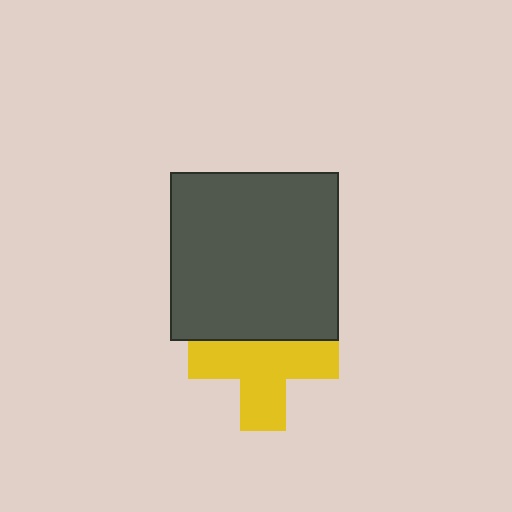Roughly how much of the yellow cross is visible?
Most of it is visible (roughly 69%).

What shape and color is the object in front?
The object in front is a dark gray square.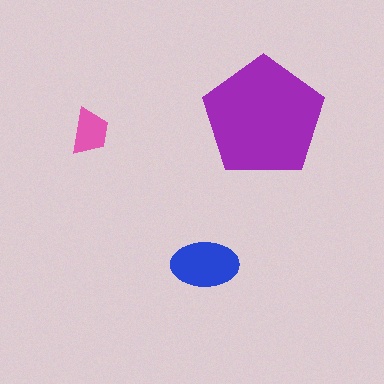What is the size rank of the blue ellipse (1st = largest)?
2nd.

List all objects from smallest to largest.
The pink trapezoid, the blue ellipse, the purple pentagon.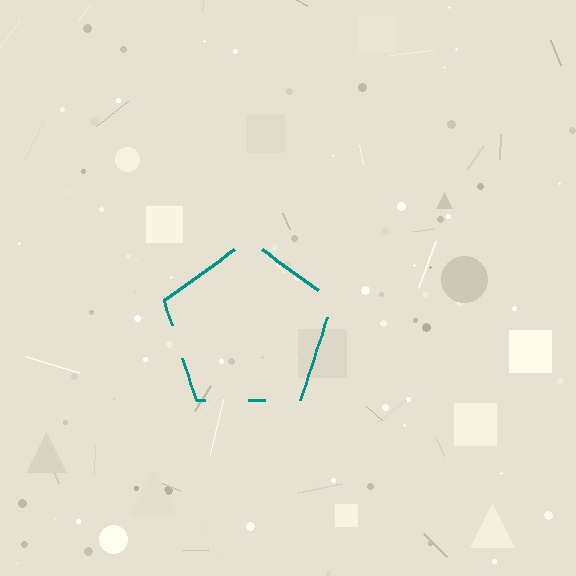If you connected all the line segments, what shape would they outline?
They would outline a pentagon.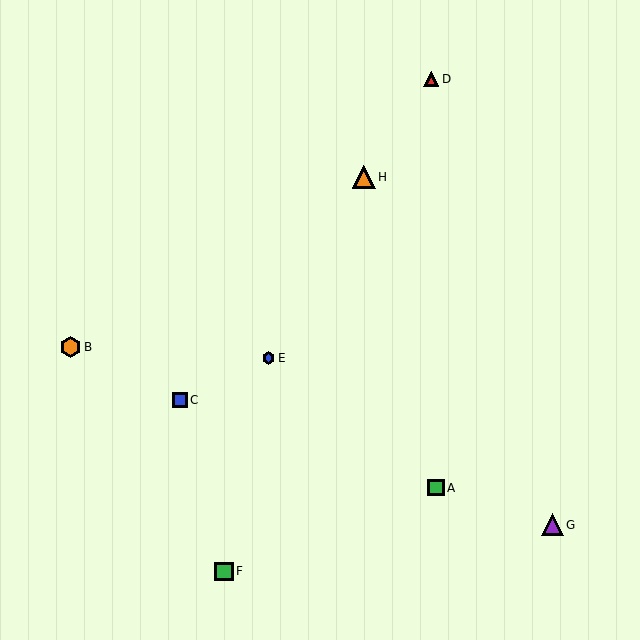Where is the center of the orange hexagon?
The center of the orange hexagon is at (71, 347).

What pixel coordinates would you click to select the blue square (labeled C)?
Click at (180, 400) to select the blue square C.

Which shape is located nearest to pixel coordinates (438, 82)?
The red triangle (labeled D) at (431, 79) is nearest to that location.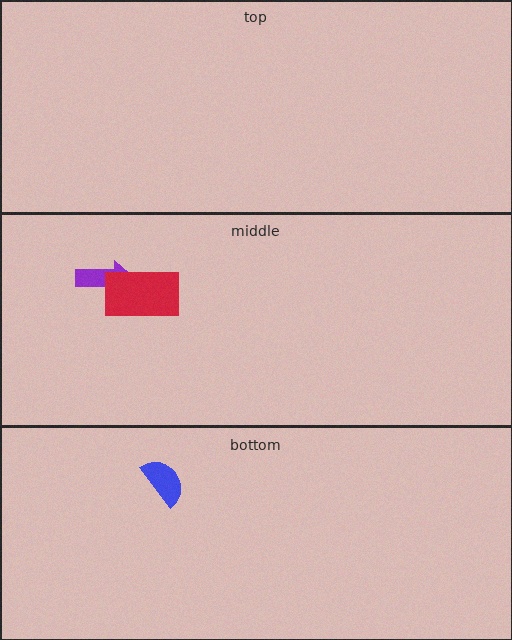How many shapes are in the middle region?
2.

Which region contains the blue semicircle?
The bottom region.